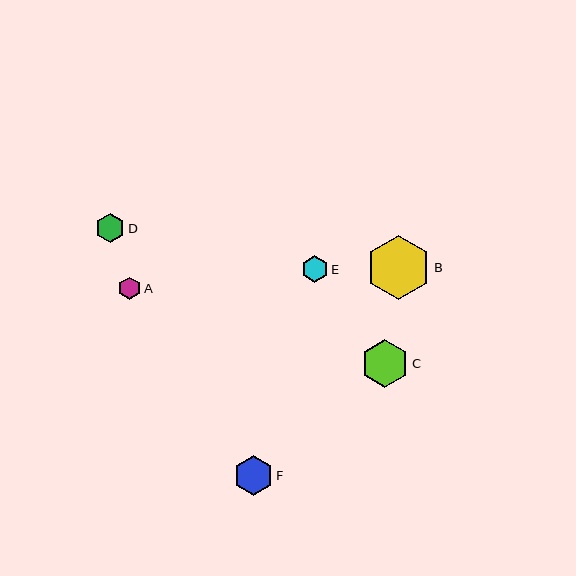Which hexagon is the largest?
Hexagon B is the largest with a size of approximately 64 pixels.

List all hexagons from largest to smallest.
From largest to smallest: B, C, F, D, E, A.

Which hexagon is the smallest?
Hexagon A is the smallest with a size of approximately 22 pixels.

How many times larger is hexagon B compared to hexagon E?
Hexagon B is approximately 2.4 times the size of hexagon E.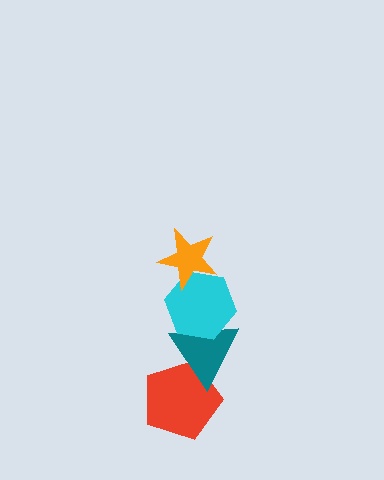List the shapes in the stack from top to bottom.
From top to bottom: the orange star, the cyan hexagon, the teal triangle, the red pentagon.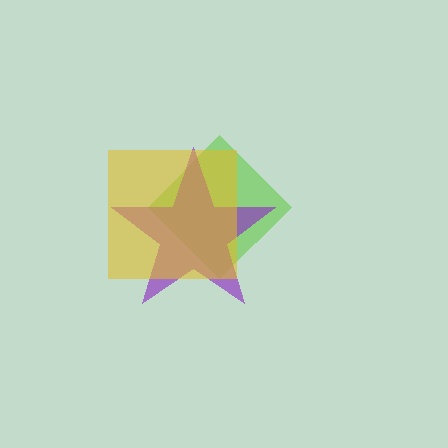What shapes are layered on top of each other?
The layered shapes are: a lime diamond, a purple star, a yellow square.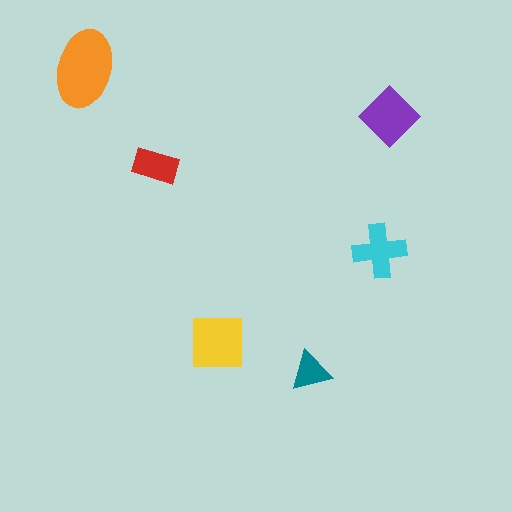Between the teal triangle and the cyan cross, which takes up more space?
The cyan cross.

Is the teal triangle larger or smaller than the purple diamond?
Smaller.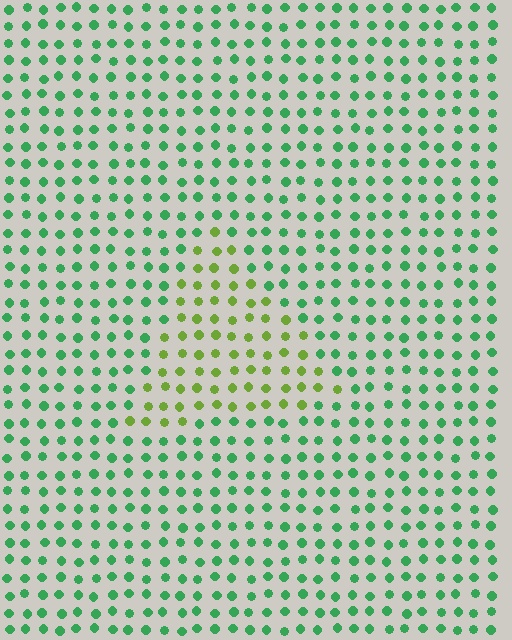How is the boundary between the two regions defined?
The boundary is defined purely by a slight shift in hue (about 47 degrees). Spacing, size, and orientation are identical on both sides.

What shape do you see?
I see a triangle.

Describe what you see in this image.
The image is filled with small green elements in a uniform arrangement. A triangle-shaped region is visible where the elements are tinted to a slightly different hue, forming a subtle color boundary.